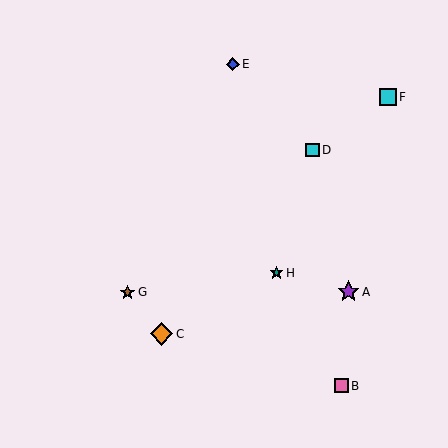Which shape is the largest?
The orange diamond (labeled C) is the largest.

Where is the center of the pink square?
The center of the pink square is at (341, 386).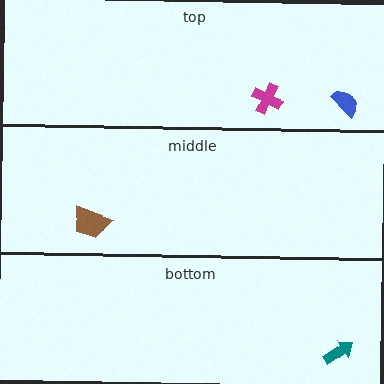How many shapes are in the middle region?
1.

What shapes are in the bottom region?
The teal arrow.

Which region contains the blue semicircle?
The top region.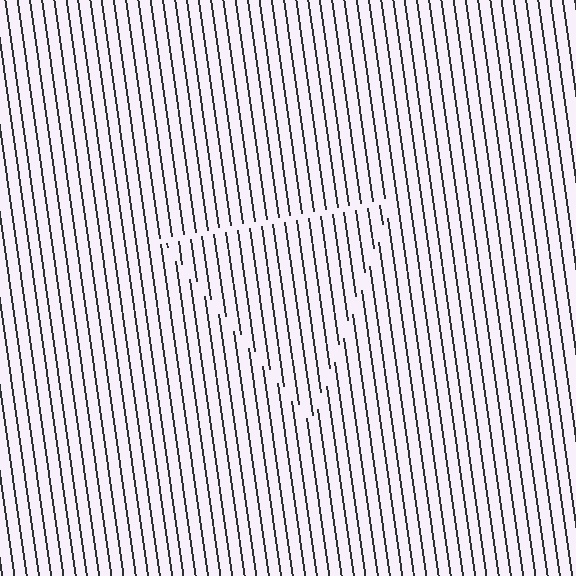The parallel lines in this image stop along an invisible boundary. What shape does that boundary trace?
An illusory triangle. The interior of the shape contains the same grating, shifted by half a period — the contour is defined by the phase discontinuity where line-ends from the inner and outer gratings abut.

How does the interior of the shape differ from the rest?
The interior of the shape contains the same grating, shifted by half a period — the contour is defined by the phase discontinuity where line-ends from the inner and outer gratings abut.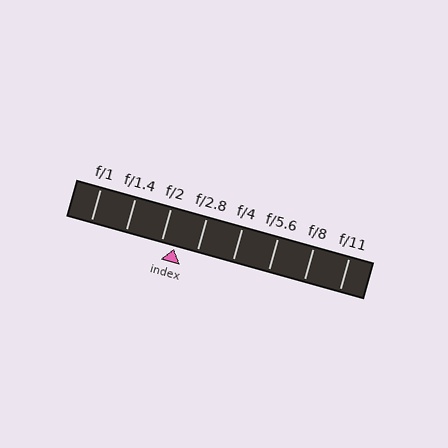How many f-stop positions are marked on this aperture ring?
There are 8 f-stop positions marked.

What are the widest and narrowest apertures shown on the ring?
The widest aperture shown is f/1 and the narrowest is f/11.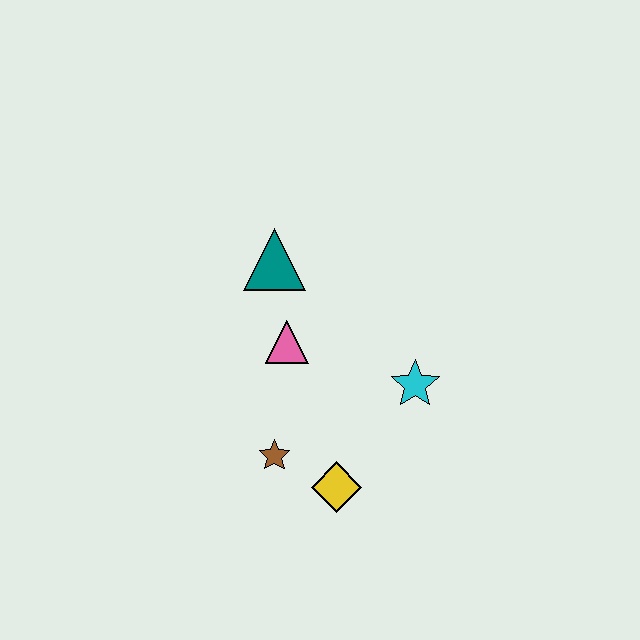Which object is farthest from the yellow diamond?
The teal triangle is farthest from the yellow diamond.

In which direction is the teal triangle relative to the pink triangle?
The teal triangle is above the pink triangle.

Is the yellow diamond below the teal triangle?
Yes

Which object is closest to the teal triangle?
The pink triangle is closest to the teal triangle.